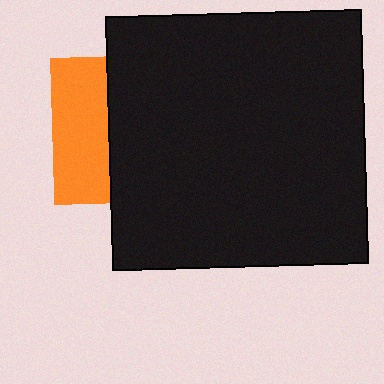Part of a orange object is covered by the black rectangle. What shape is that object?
It is a square.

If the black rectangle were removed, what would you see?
You would see the complete orange square.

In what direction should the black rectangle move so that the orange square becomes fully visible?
The black rectangle should move right. That is the shortest direction to clear the overlap and leave the orange square fully visible.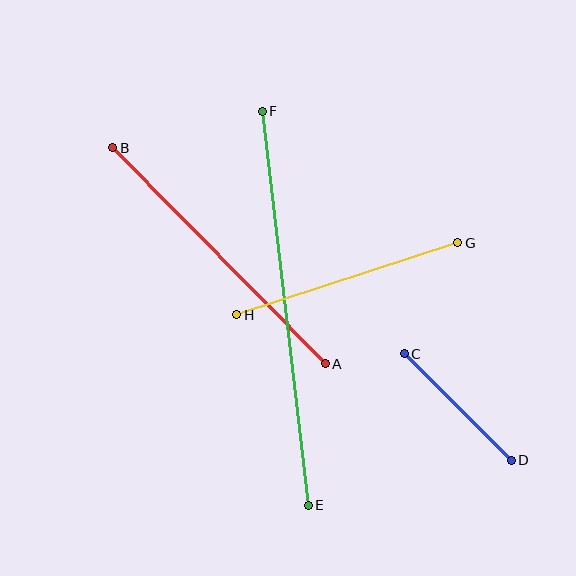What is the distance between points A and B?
The distance is approximately 303 pixels.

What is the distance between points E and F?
The distance is approximately 396 pixels.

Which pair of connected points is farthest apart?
Points E and F are farthest apart.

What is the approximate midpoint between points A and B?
The midpoint is at approximately (219, 256) pixels.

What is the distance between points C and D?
The distance is approximately 151 pixels.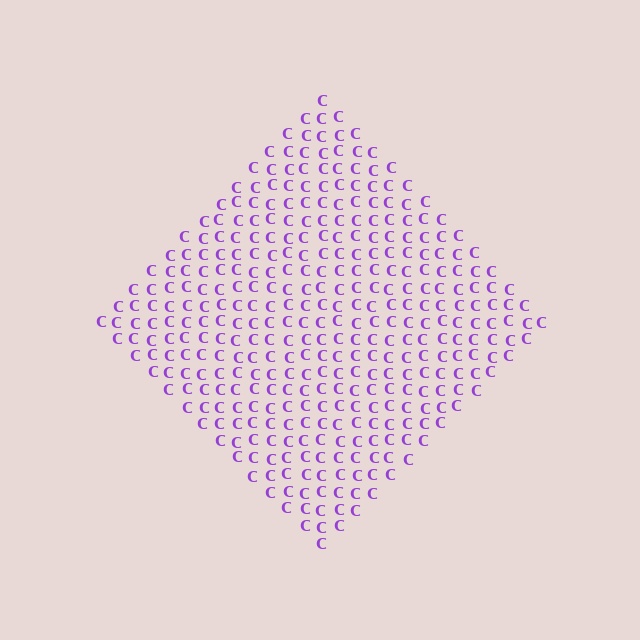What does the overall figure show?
The overall figure shows a diamond.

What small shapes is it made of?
It is made of small letter C's.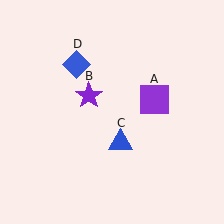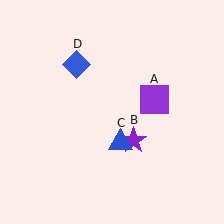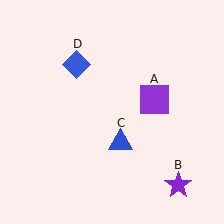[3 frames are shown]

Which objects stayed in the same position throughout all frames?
Purple square (object A) and blue triangle (object C) and blue diamond (object D) remained stationary.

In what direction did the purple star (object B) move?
The purple star (object B) moved down and to the right.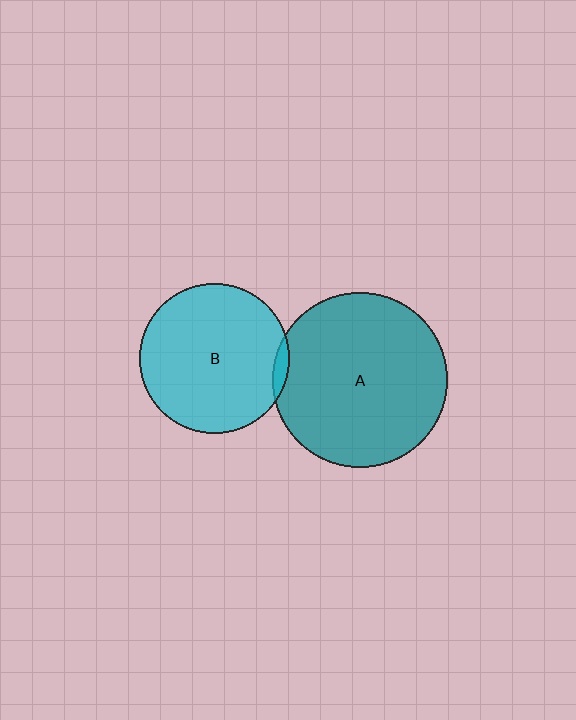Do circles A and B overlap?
Yes.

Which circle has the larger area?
Circle A (teal).